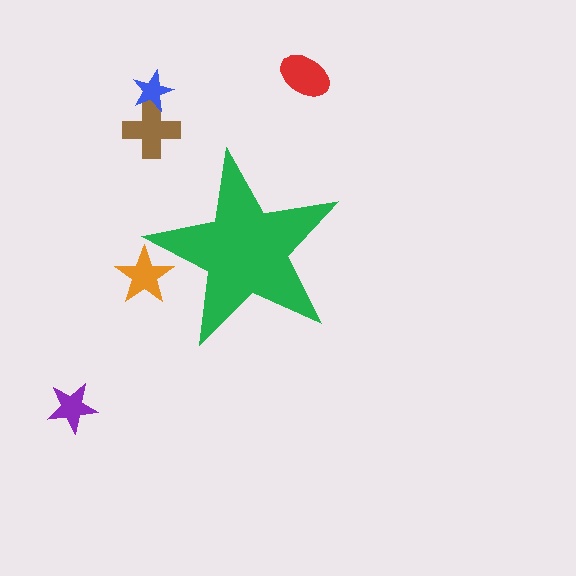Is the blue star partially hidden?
No, the blue star is fully visible.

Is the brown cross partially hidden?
No, the brown cross is fully visible.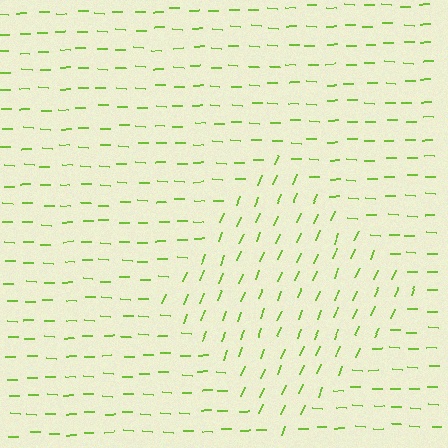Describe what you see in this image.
The image is filled with small lime line segments. A diamond region in the image has lines oriented differently from the surrounding lines, creating a visible texture boundary.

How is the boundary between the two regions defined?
The boundary is defined purely by a change in line orientation (approximately 68 degrees difference). All lines are the same color and thickness.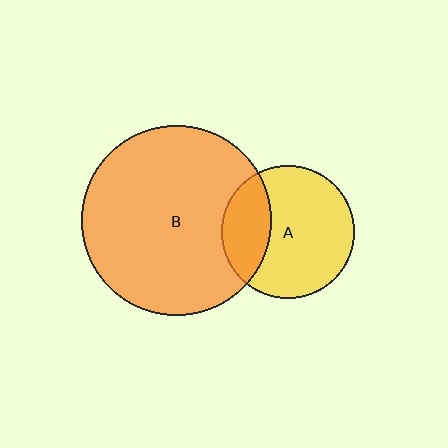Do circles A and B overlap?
Yes.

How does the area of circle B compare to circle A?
Approximately 2.0 times.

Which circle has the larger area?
Circle B (orange).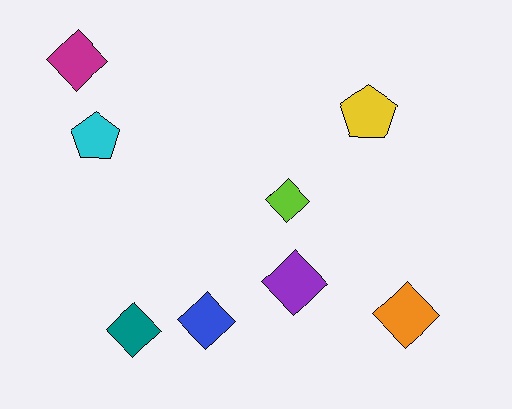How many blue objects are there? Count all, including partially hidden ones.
There is 1 blue object.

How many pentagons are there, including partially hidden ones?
There are 2 pentagons.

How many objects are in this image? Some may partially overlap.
There are 8 objects.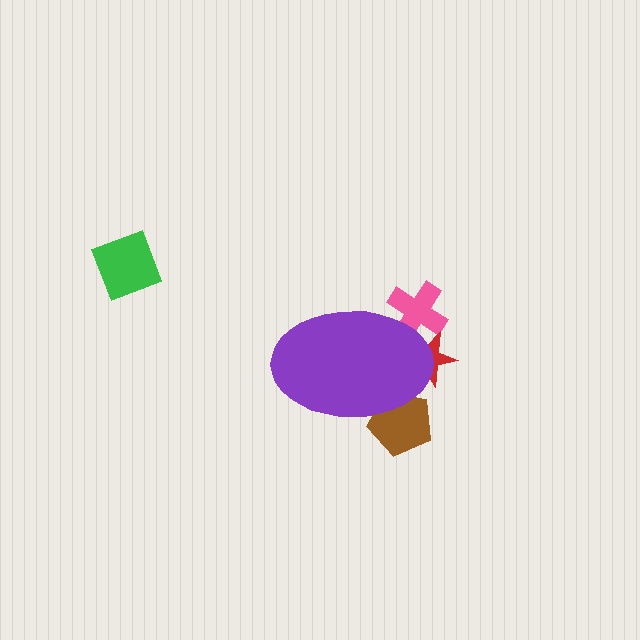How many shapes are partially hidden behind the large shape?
3 shapes are partially hidden.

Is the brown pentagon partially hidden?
Yes, the brown pentagon is partially hidden behind the purple ellipse.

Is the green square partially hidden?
No, the green square is fully visible.